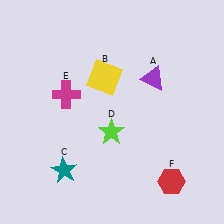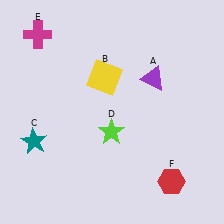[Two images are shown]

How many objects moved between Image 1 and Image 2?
2 objects moved between the two images.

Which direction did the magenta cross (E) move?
The magenta cross (E) moved up.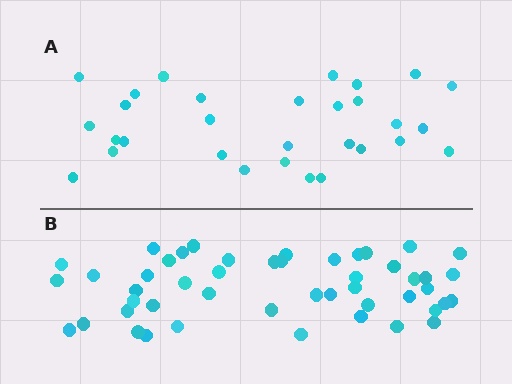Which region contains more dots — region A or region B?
Region B (the bottom region) has more dots.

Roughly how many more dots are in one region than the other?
Region B has approximately 20 more dots than region A.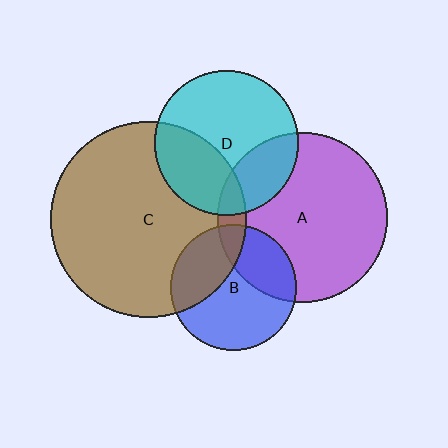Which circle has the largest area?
Circle C (brown).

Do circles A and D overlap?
Yes.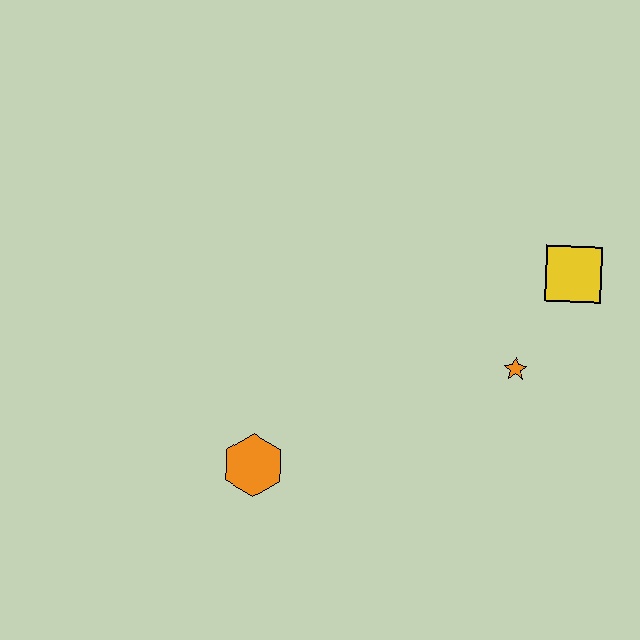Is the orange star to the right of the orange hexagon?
Yes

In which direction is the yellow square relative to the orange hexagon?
The yellow square is to the right of the orange hexagon.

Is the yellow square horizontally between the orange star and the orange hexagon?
No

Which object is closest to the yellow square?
The orange star is closest to the yellow square.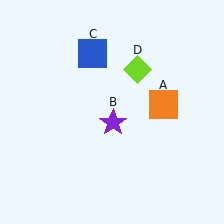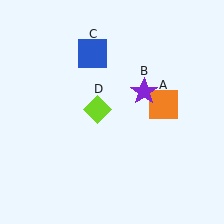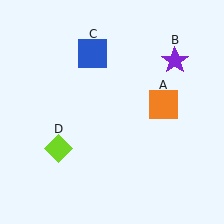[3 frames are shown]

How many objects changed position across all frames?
2 objects changed position: purple star (object B), lime diamond (object D).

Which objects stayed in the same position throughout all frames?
Orange square (object A) and blue square (object C) remained stationary.